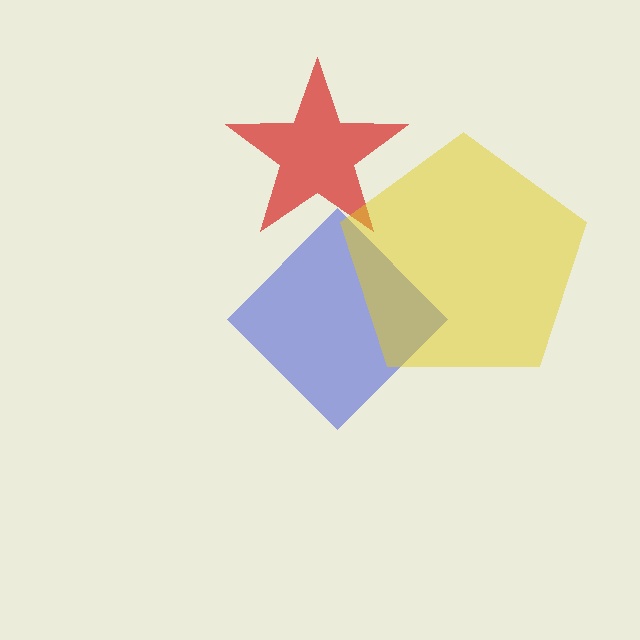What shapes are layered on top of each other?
The layered shapes are: a red star, a blue diamond, a yellow pentagon.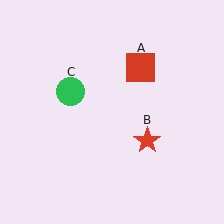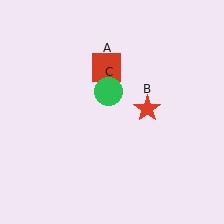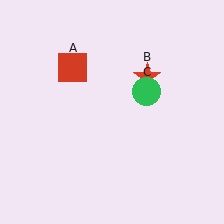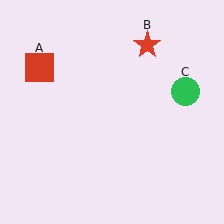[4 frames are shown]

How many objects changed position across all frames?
3 objects changed position: red square (object A), red star (object B), green circle (object C).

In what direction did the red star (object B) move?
The red star (object B) moved up.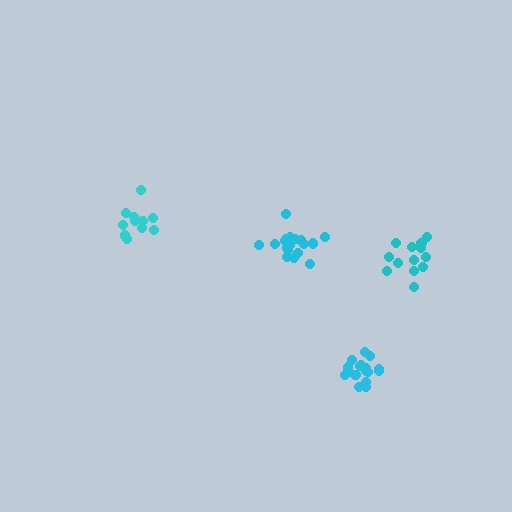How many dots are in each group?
Group 1: 13 dots, Group 2: 18 dots, Group 3: 18 dots, Group 4: 13 dots (62 total).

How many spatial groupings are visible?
There are 4 spatial groupings.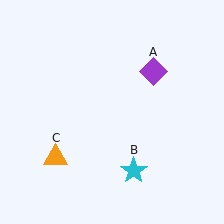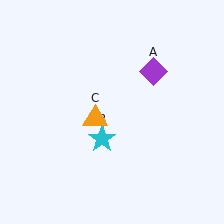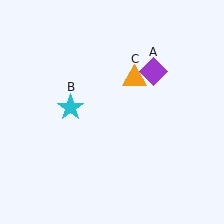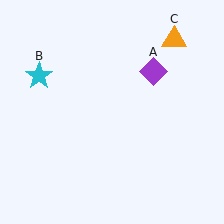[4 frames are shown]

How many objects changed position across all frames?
2 objects changed position: cyan star (object B), orange triangle (object C).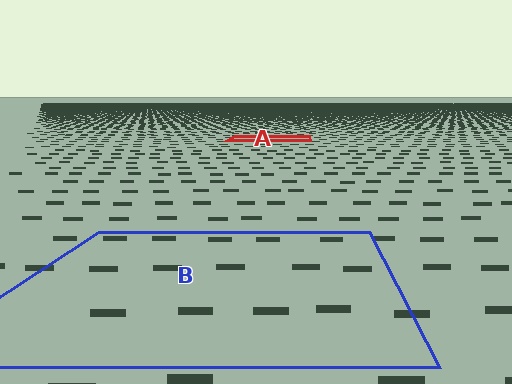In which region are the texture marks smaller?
The texture marks are smaller in region A, because it is farther away.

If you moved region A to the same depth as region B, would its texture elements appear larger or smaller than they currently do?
They would appear larger. At a closer depth, the same texture elements are projected at a bigger on-screen size.